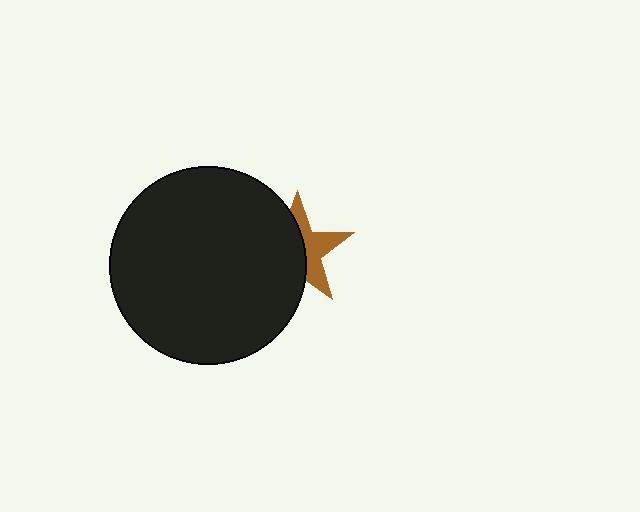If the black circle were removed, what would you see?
You would see the complete brown star.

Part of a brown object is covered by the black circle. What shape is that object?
It is a star.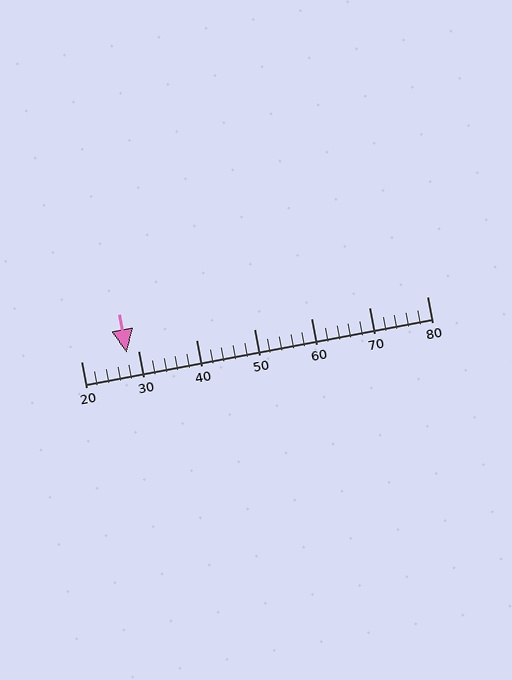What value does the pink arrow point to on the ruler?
The pink arrow points to approximately 28.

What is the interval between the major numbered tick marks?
The major tick marks are spaced 10 units apart.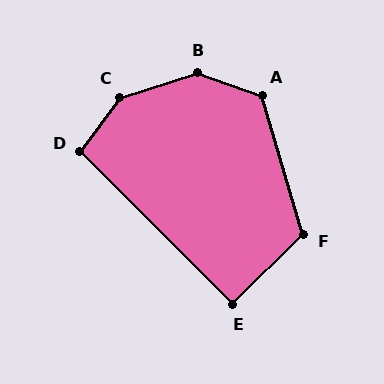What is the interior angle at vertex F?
Approximately 118 degrees (obtuse).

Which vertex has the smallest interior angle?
E, at approximately 90 degrees.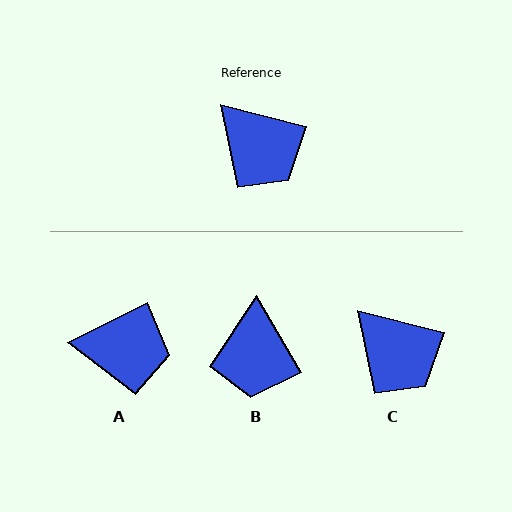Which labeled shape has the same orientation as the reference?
C.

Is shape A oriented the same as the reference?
No, it is off by about 41 degrees.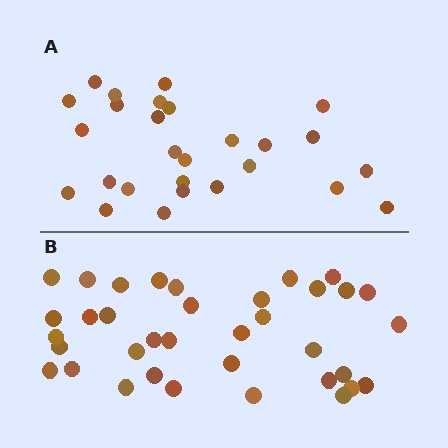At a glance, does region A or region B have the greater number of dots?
Region B (the bottom region) has more dots.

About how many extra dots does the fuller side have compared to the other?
Region B has roughly 8 or so more dots than region A.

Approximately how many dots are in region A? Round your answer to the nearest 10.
About 30 dots. (The exact count is 27, which rounds to 30.)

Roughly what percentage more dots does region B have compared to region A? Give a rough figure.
About 35% more.